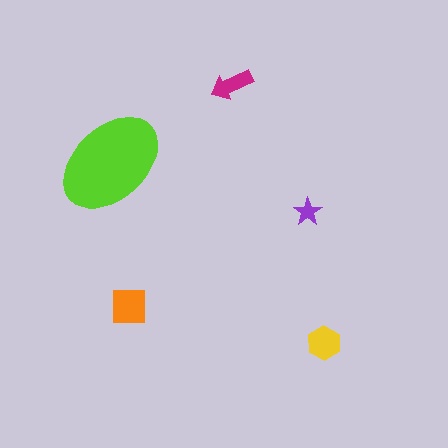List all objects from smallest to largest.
The purple star, the magenta arrow, the yellow hexagon, the orange square, the lime ellipse.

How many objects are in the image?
There are 5 objects in the image.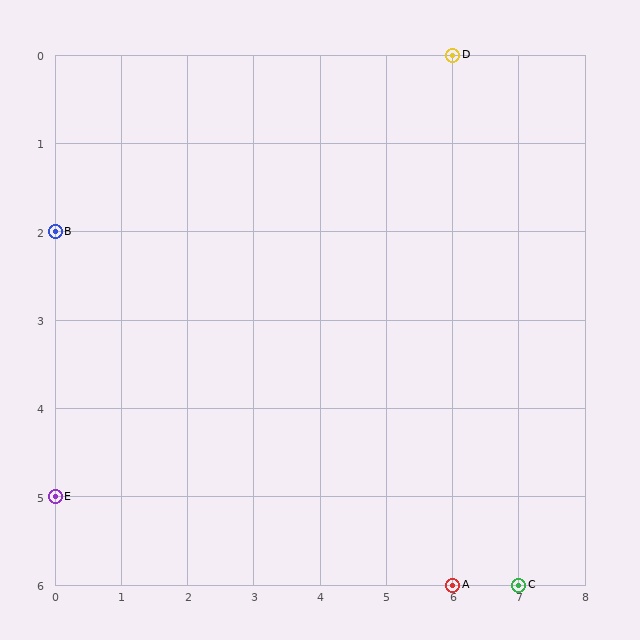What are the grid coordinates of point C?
Point C is at grid coordinates (7, 6).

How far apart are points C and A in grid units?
Points C and A are 1 column apart.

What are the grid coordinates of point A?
Point A is at grid coordinates (6, 6).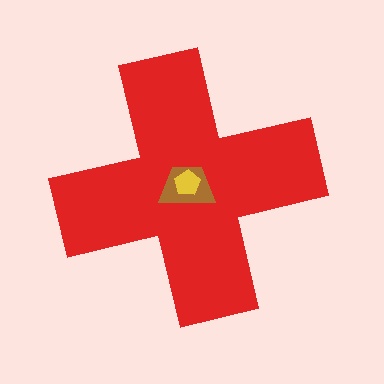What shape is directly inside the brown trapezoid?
The yellow pentagon.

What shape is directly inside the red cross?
The brown trapezoid.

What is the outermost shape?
The red cross.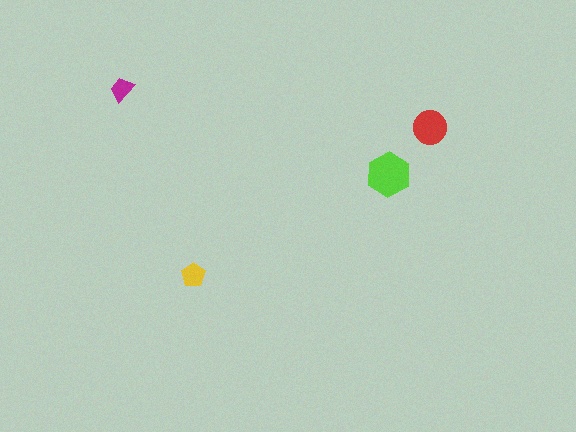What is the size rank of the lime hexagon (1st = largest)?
1st.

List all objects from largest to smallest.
The lime hexagon, the red circle, the yellow pentagon, the magenta trapezoid.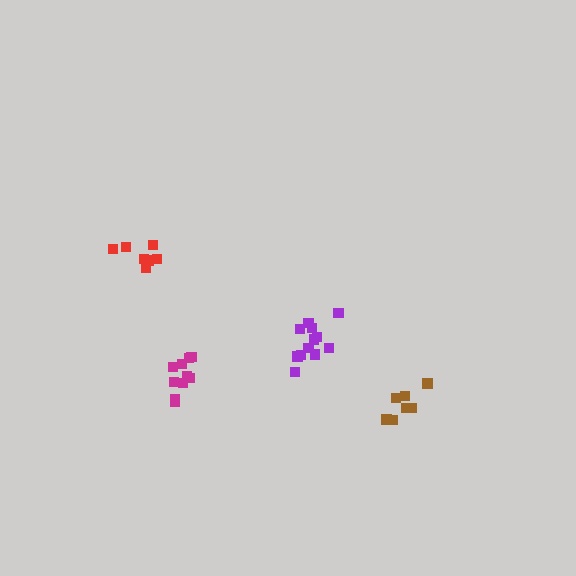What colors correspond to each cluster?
The clusters are colored: brown, magenta, purple, red.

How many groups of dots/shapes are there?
There are 4 groups.